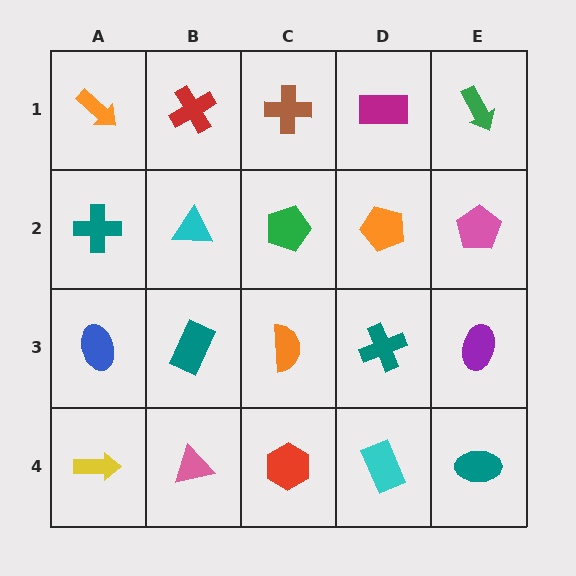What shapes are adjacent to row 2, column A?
An orange arrow (row 1, column A), a blue ellipse (row 3, column A), a cyan triangle (row 2, column B).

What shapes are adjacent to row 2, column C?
A brown cross (row 1, column C), an orange semicircle (row 3, column C), a cyan triangle (row 2, column B), an orange pentagon (row 2, column D).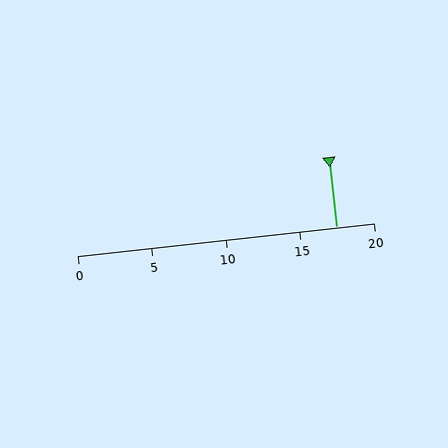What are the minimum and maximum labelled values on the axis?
The axis runs from 0 to 20.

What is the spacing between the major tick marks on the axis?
The major ticks are spaced 5 apart.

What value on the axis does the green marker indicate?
The marker indicates approximately 17.5.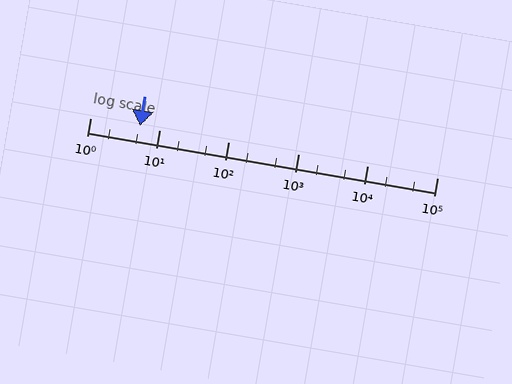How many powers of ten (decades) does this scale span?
The scale spans 5 decades, from 1 to 100000.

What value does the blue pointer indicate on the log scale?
The pointer indicates approximately 5.2.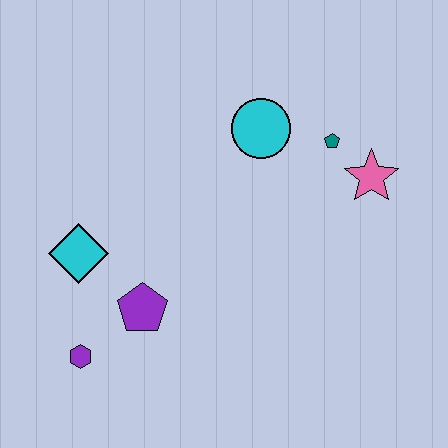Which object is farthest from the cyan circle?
The purple hexagon is farthest from the cyan circle.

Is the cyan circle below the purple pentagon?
No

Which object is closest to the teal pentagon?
The pink star is closest to the teal pentagon.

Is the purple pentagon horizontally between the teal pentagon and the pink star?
No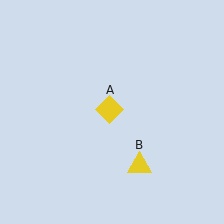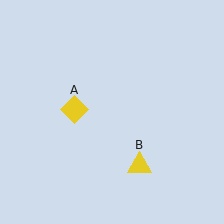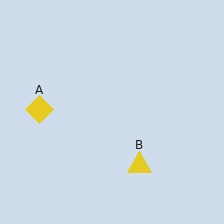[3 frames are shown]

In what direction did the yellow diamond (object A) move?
The yellow diamond (object A) moved left.